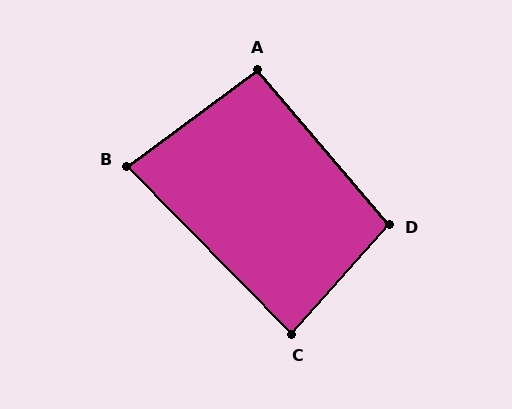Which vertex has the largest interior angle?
D, at approximately 98 degrees.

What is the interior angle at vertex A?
Approximately 94 degrees (approximately right).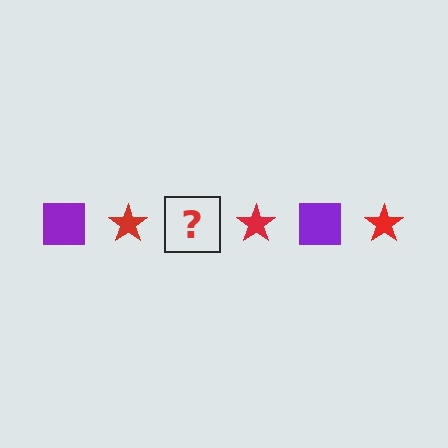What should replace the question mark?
The question mark should be replaced with a purple square.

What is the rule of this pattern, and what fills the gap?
The rule is that the pattern alternates between purple square and red star. The gap should be filled with a purple square.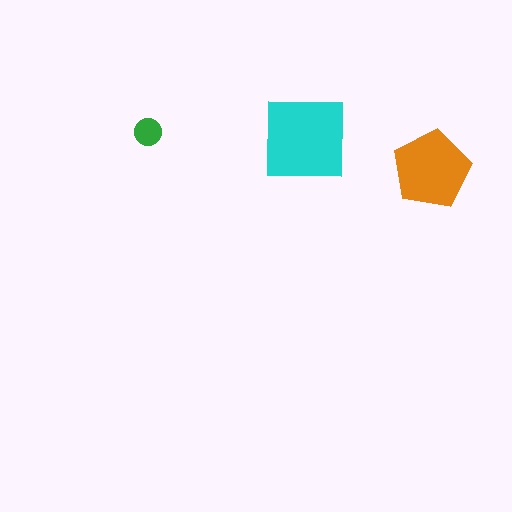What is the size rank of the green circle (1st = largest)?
3rd.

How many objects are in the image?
There are 3 objects in the image.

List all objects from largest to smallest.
The cyan square, the orange pentagon, the green circle.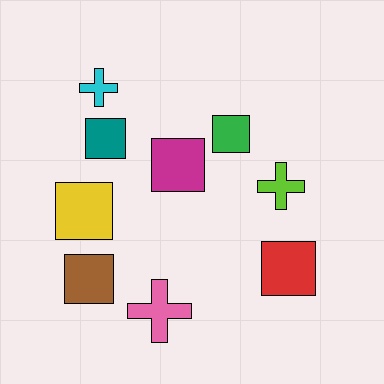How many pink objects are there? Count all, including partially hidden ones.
There is 1 pink object.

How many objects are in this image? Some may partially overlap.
There are 9 objects.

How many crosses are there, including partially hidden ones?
There are 3 crosses.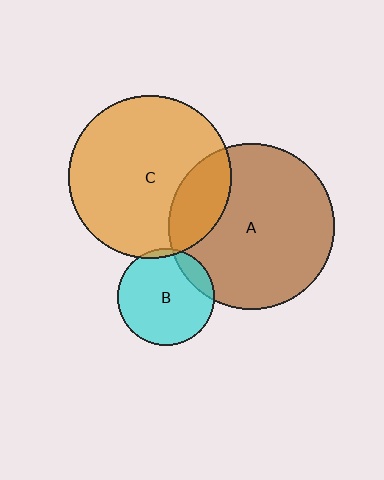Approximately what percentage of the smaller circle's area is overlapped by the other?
Approximately 15%.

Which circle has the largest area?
Circle A (brown).